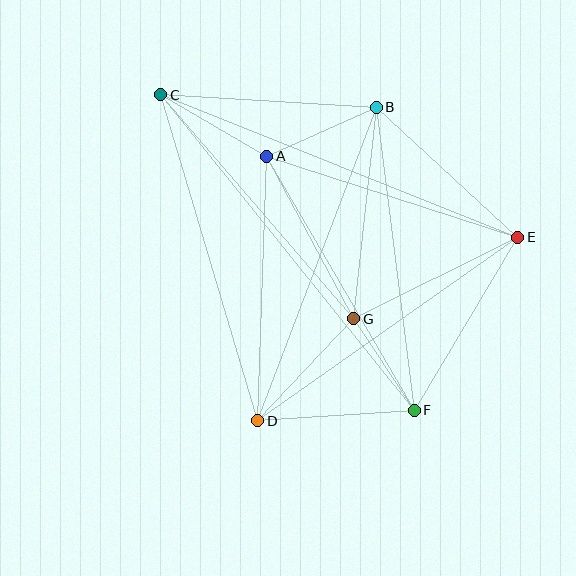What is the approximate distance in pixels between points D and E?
The distance between D and E is approximately 319 pixels.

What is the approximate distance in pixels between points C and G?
The distance between C and G is approximately 296 pixels.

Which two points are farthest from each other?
Points C and F are farthest from each other.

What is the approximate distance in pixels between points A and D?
The distance between A and D is approximately 265 pixels.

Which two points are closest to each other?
Points F and G are closest to each other.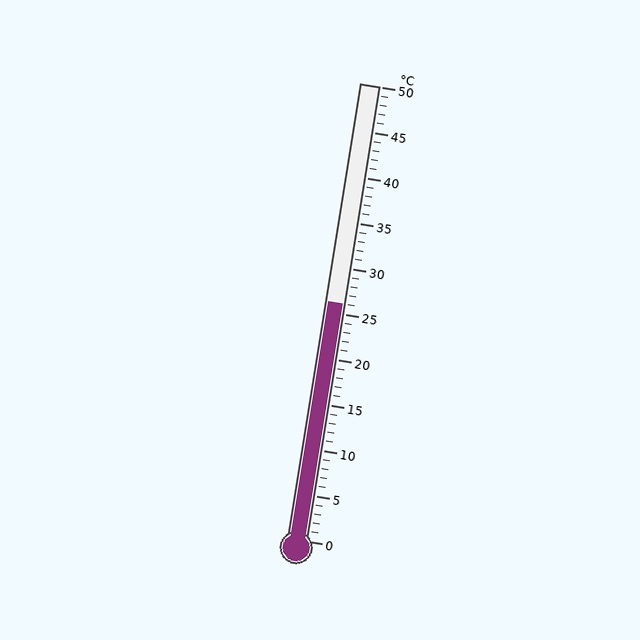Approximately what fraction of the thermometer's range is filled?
The thermometer is filled to approximately 50% of its range.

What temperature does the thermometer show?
The thermometer shows approximately 26°C.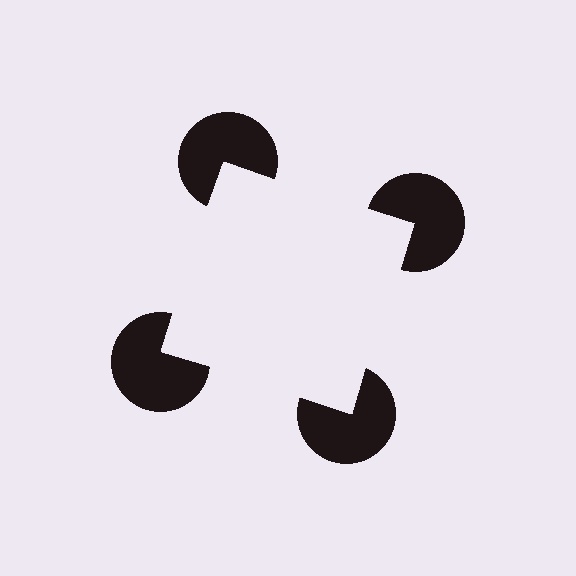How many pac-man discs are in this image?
There are 4 — one at each vertex of the illusory square.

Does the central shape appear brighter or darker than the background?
It typically appears slightly brighter than the background, even though no actual brightness change is drawn.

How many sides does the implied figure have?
4 sides.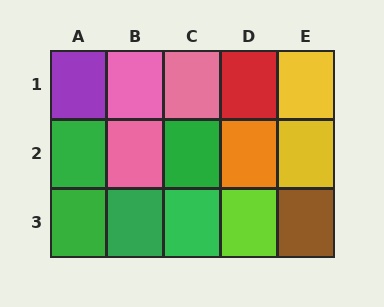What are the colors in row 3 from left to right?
Green, green, green, lime, brown.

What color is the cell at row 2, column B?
Pink.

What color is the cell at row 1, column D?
Red.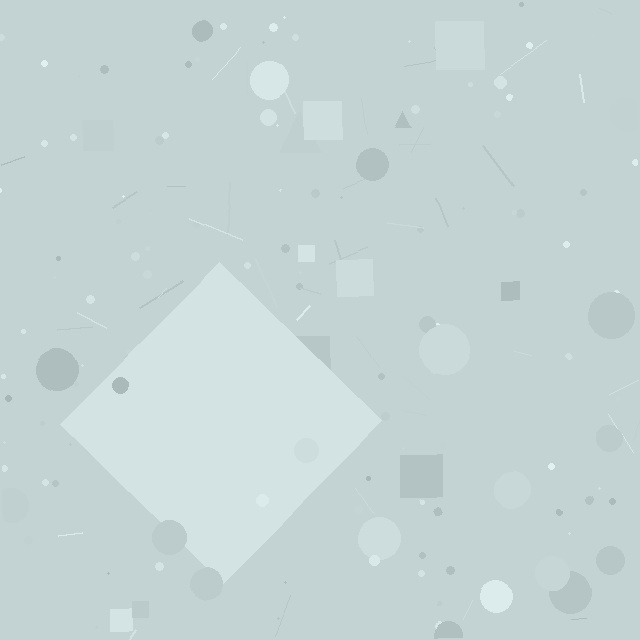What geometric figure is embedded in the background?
A diamond is embedded in the background.